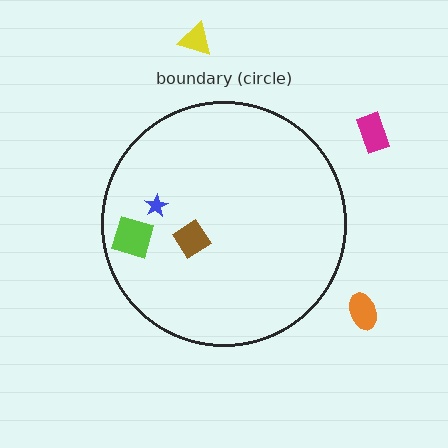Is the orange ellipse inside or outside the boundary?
Outside.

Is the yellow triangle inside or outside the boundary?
Outside.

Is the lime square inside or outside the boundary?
Inside.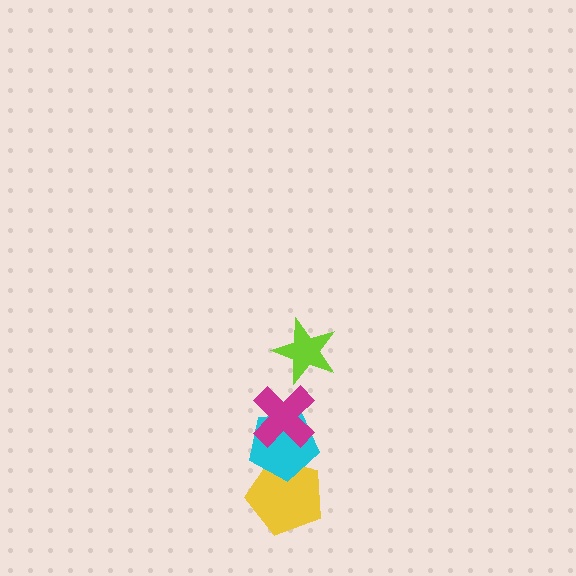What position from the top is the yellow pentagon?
The yellow pentagon is 4th from the top.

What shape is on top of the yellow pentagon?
The cyan pentagon is on top of the yellow pentagon.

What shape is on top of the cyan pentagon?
The magenta cross is on top of the cyan pentagon.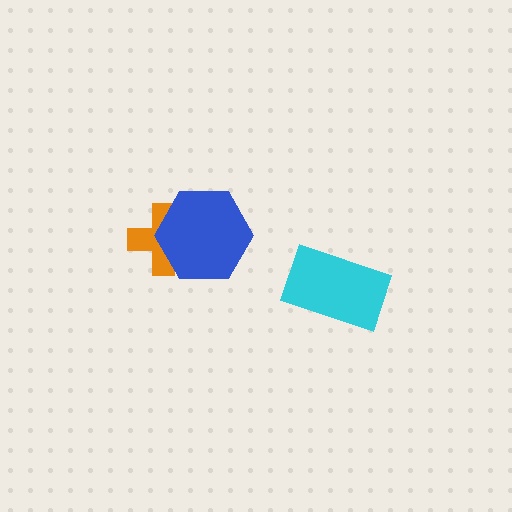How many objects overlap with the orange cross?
1 object overlaps with the orange cross.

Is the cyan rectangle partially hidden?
No, no other shape covers it.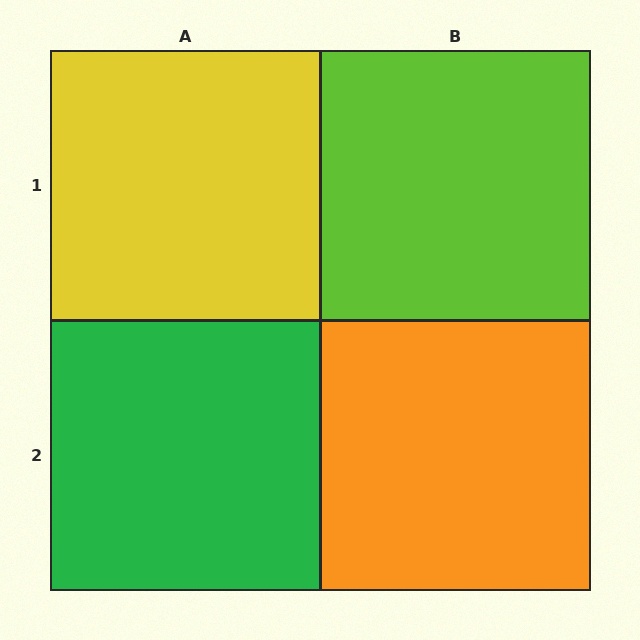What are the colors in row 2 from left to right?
Green, orange.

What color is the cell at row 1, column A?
Yellow.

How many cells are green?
1 cell is green.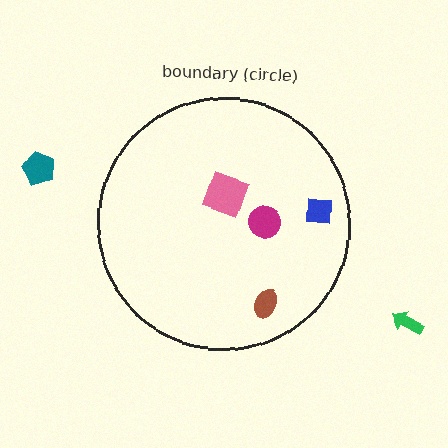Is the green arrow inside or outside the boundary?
Outside.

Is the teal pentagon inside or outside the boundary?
Outside.